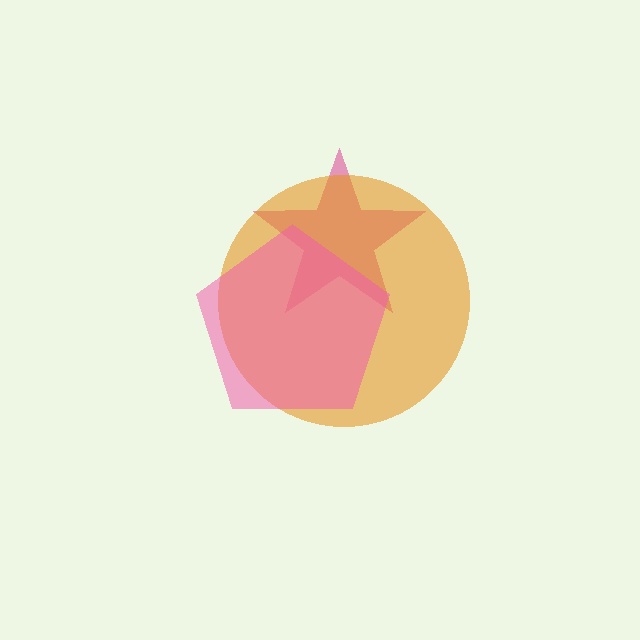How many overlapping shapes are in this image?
There are 3 overlapping shapes in the image.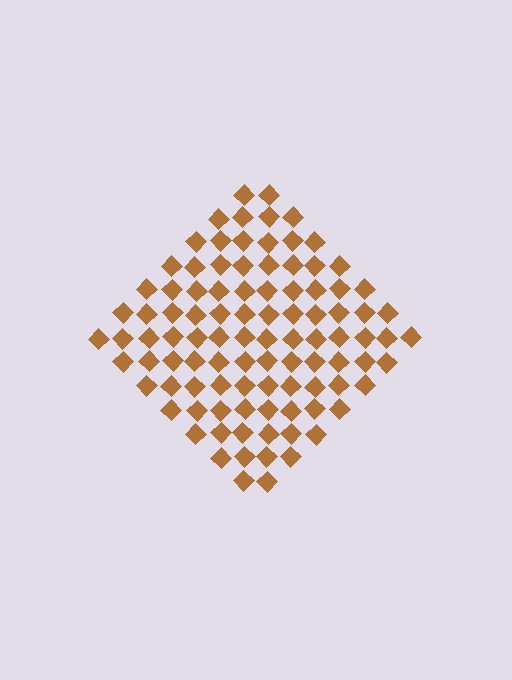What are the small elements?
The small elements are diamonds.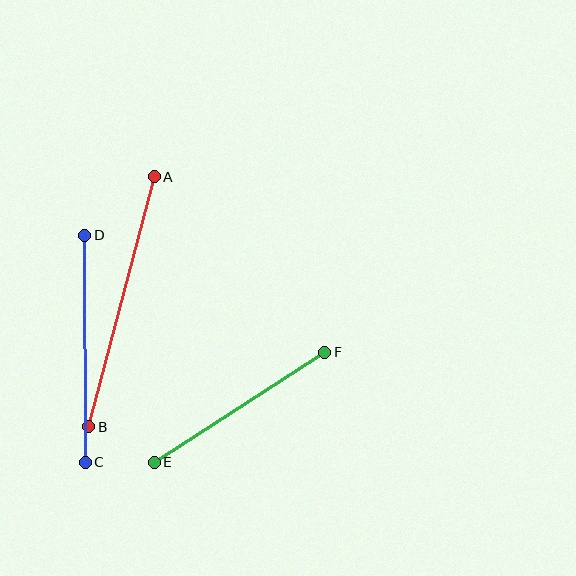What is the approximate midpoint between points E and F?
The midpoint is at approximately (240, 407) pixels.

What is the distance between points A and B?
The distance is approximately 258 pixels.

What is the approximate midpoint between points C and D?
The midpoint is at approximately (85, 349) pixels.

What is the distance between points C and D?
The distance is approximately 227 pixels.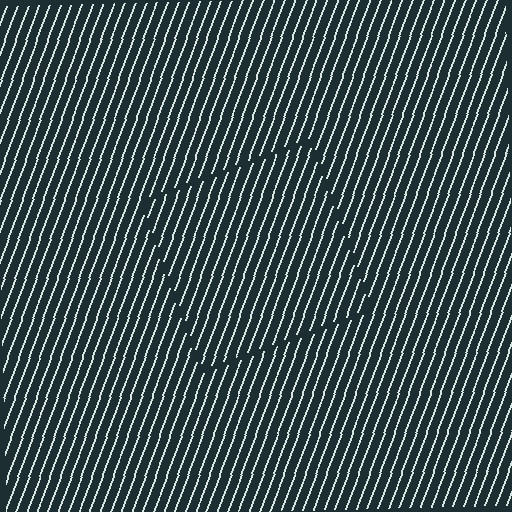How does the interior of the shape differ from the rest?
The interior of the shape contains the same grating, shifted by half a period — the contour is defined by the phase discontinuity where line-ends from the inner and outer gratings abut.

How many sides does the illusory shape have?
4 sides — the line-ends trace a square.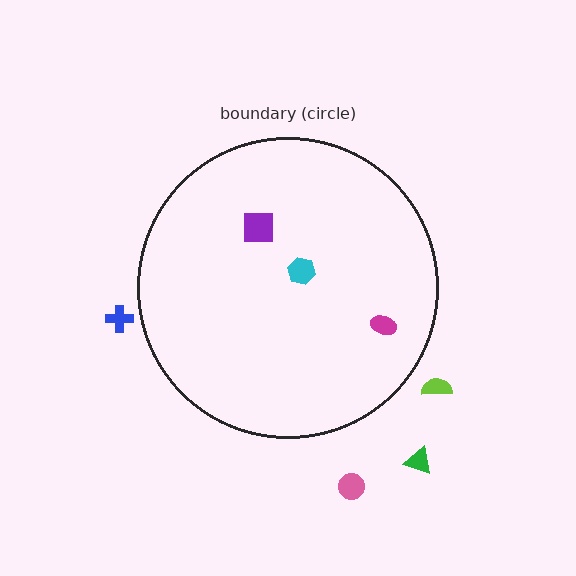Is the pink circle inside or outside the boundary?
Outside.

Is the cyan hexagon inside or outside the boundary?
Inside.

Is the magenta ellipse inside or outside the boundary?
Inside.